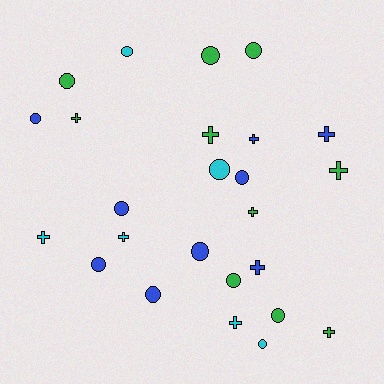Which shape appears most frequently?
Circle, with 14 objects.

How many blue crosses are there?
There are 3 blue crosses.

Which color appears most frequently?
Green, with 10 objects.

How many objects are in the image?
There are 25 objects.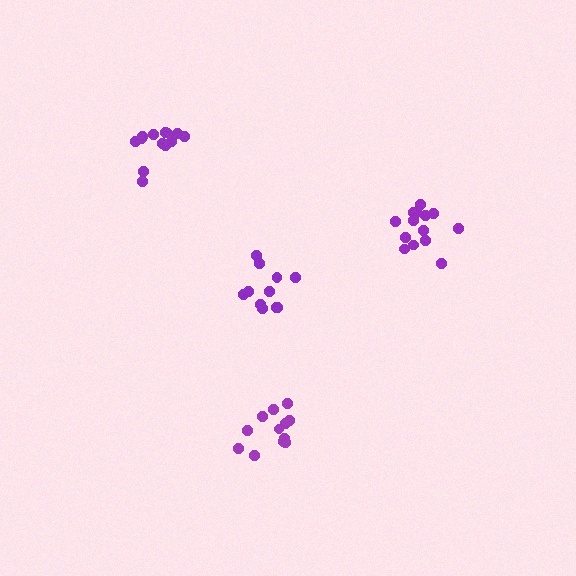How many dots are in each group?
Group 1: 14 dots, Group 2: 11 dots, Group 3: 12 dots, Group 4: 13 dots (50 total).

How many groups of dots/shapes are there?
There are 4 groups.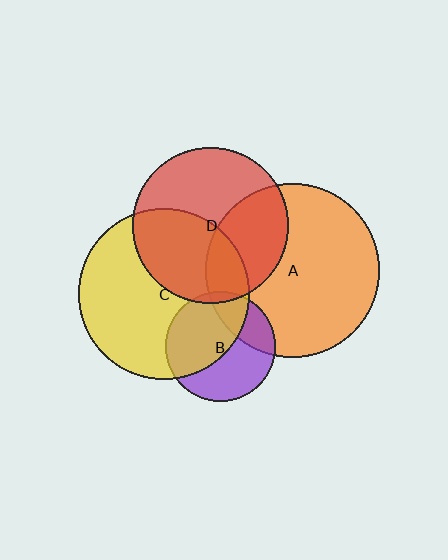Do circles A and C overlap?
Yes.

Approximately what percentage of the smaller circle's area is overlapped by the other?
Approximately 15%.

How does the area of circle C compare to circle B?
Approximately 2.4 times.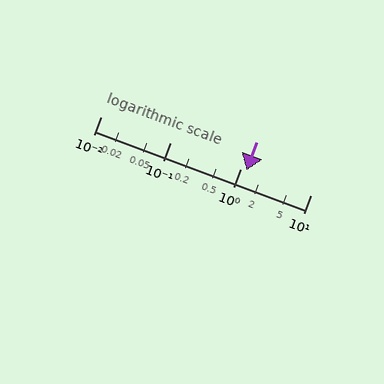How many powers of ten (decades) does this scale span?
The scale spans 3 decades, from 0.01 to 10.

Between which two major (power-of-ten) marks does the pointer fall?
The pointer is between 1 and 10.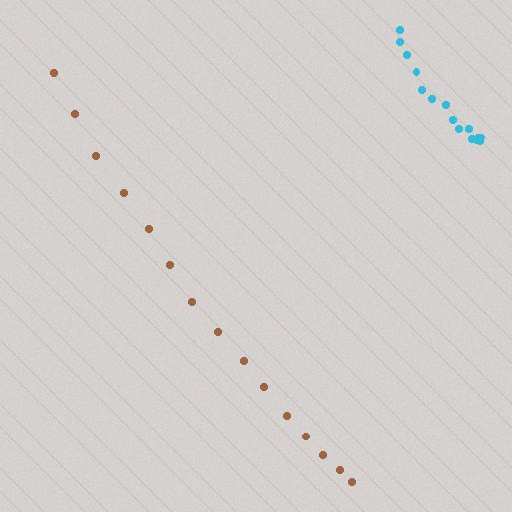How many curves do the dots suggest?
There are 2 distinct paths.